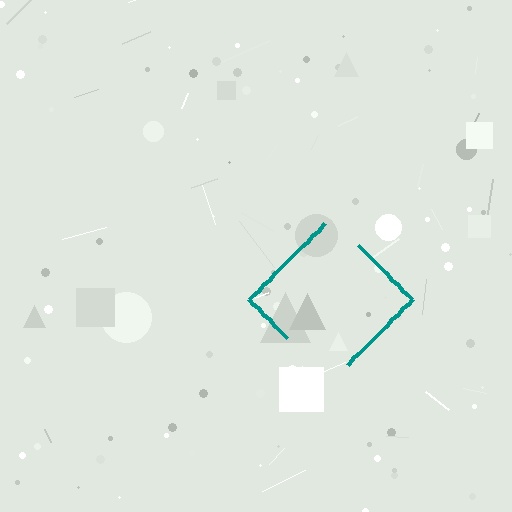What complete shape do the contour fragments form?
The contour fragments form a diamond.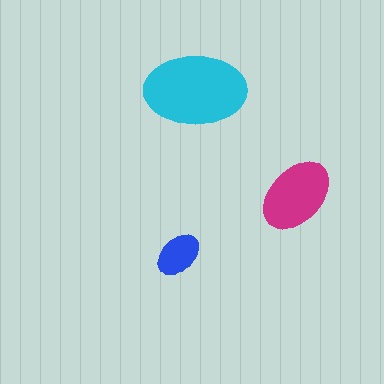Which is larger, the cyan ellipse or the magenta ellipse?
The cyan one.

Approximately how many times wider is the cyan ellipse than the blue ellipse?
About 2 times wider.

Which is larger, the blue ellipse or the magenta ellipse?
The magenta one.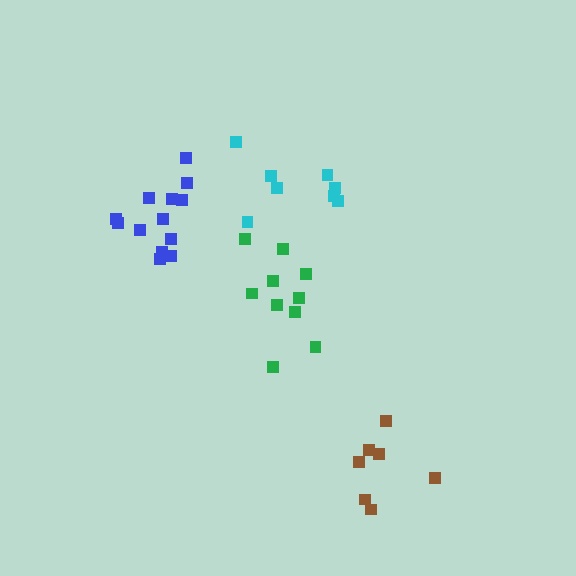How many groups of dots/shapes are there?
There are 4 groups.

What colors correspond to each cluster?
The clusters are colored: brown, green, blue, cyan.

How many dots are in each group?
Group 1: 7 dots, Group 2: 10 dots, Group 3: 13 dots, Group 4: 8 dots (38 total).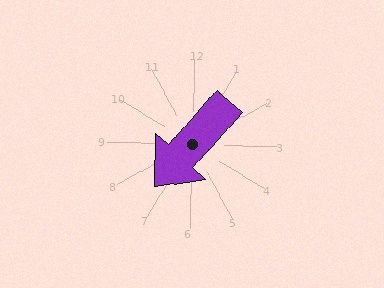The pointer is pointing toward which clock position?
Roughly 7 o'clock.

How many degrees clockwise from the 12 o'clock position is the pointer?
Approximately 221 degrees.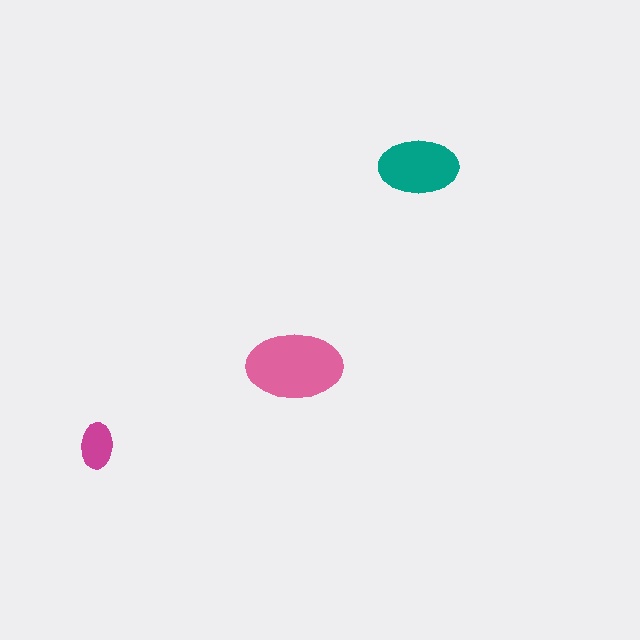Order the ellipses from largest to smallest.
the pink one, the teal one, the magenta one.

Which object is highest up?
The teal ellipse is topmost.